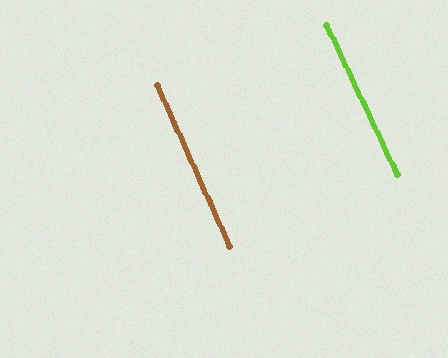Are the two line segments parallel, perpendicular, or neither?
Parallel — their directions differ by only 0.9°.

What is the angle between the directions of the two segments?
Approximately 1 degree.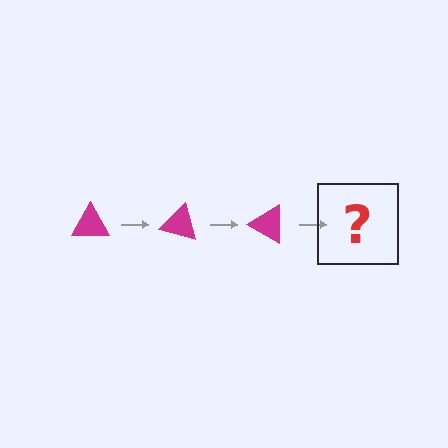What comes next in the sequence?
The next element should be a magenta triangle rotated 45 degrees.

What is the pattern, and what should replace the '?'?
The pattern is that the triangle rotates 15 degrees each step. The '?' should be a magenta triangle rotated 45 degrees.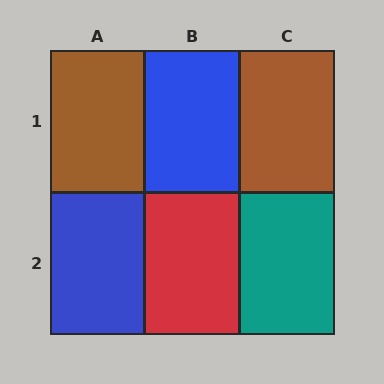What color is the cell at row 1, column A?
Brown.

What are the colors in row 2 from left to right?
Blue, red, teal.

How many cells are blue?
2 cells are blue.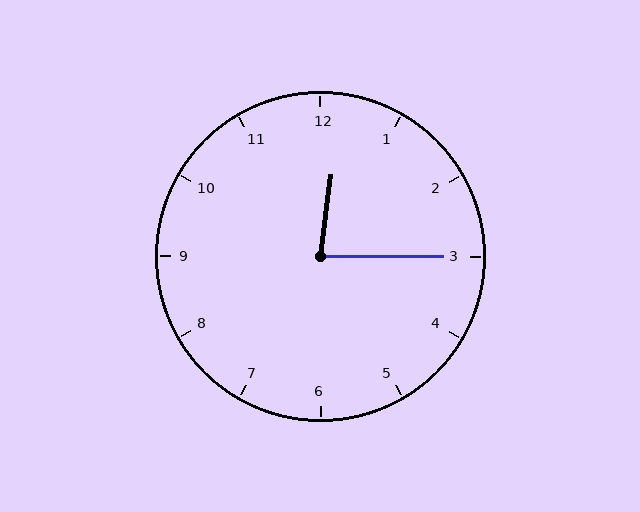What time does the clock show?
12:15.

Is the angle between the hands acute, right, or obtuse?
It is acute.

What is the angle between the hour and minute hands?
Approximately 82 degrees.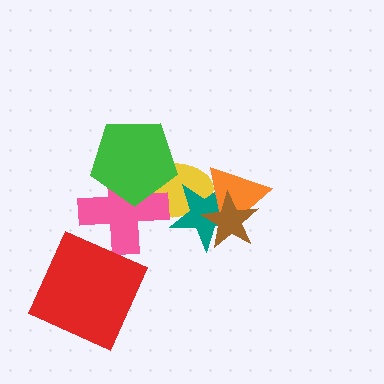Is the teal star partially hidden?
Yes, it is partially covered by another shape.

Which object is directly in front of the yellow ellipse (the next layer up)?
The teal star is directly in front of the yellow ellipse.